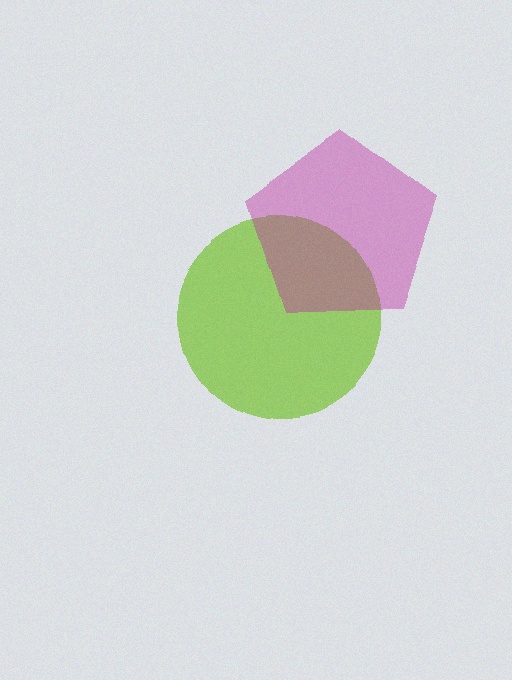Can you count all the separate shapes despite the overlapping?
Yes, there are 2 separate shapes.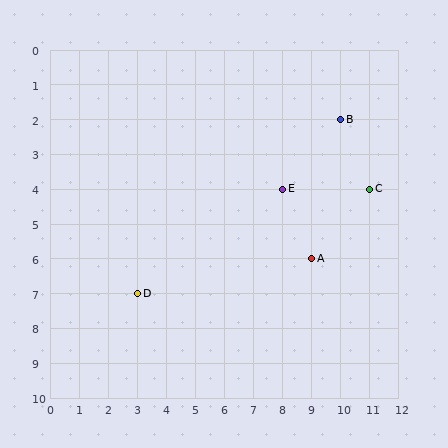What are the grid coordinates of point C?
Point C is at grid coordinates (11, 4).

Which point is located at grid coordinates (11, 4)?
Point C is at (11, 4).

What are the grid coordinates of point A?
Point A is at grid coordinates (9, 6).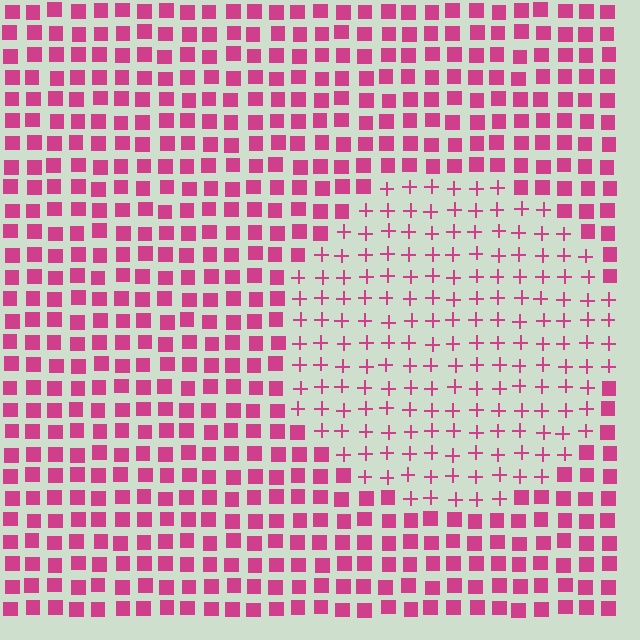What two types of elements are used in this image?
The image uses plus signs inside the circle region and squares outside it.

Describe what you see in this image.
The image is filled with small magenta elements arranged in a uniform grid. A circle-shaped region contains plus signs, while the surrounding area contains squares. The boundary is defined purely by the change in element shape.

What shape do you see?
I see a circle.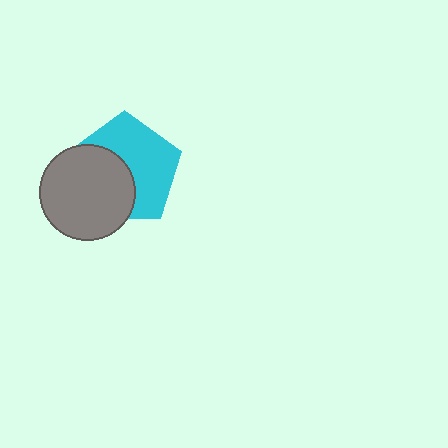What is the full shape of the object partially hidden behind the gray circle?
The partially hidden object is a cyan pentagon.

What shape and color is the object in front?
The object in front is a gray circle.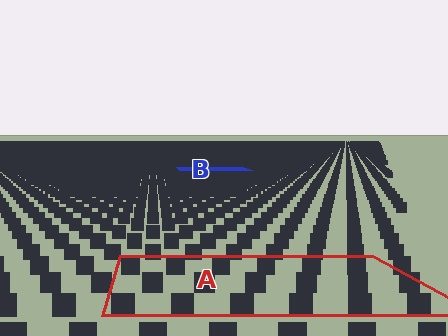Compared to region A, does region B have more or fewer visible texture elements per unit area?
Region B has more texture elements per unit area — they are packed more densely because it is farther away.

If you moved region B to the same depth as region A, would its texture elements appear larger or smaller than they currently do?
They would appear larger. At a closer depth, the same texture elements are projected at a bigger on-screen size.